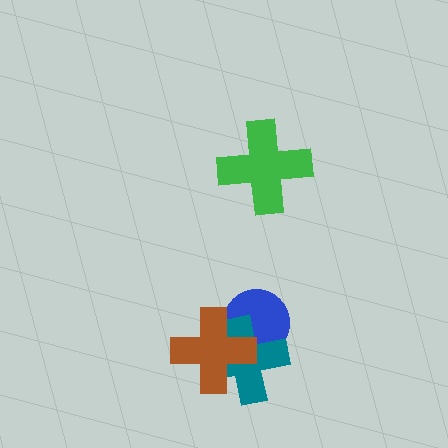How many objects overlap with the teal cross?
2 objects overlap with the teal cross.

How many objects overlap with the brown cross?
2 objects overlap with the brown cross.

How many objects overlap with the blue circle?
2 objects overlap with the blue circle.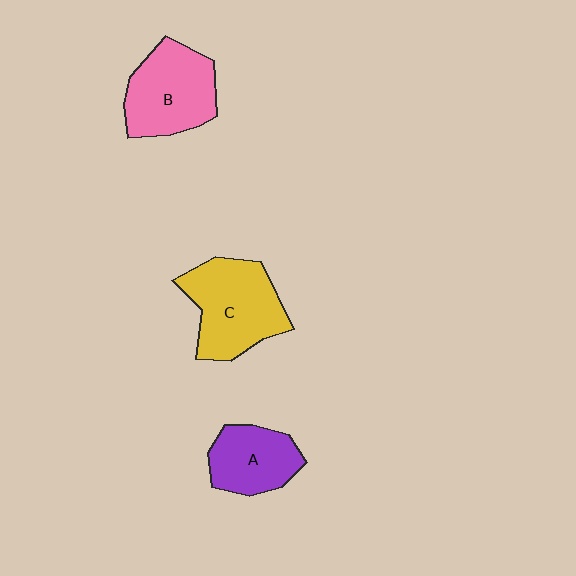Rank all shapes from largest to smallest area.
From largest to smallest: C (yellow), B (pink), A (purple).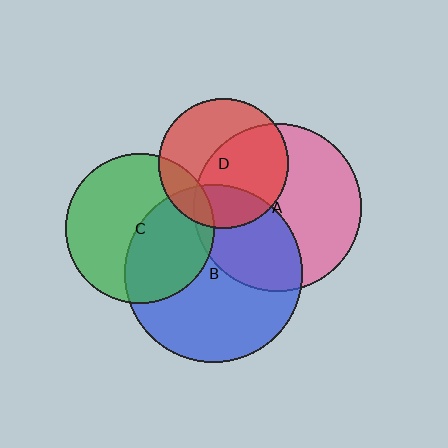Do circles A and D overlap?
Yes.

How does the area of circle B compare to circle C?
Approximately 1.4 times.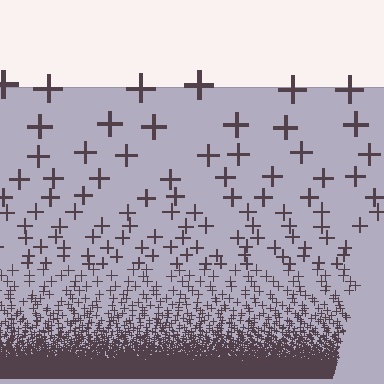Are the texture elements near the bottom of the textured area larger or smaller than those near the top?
Smaller. The gradient is inverted — elements near the bottom are smaller and denser.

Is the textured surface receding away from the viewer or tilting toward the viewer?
The surface appears to tilt toward the viewer. Texture elements get larger and sparser toward the top.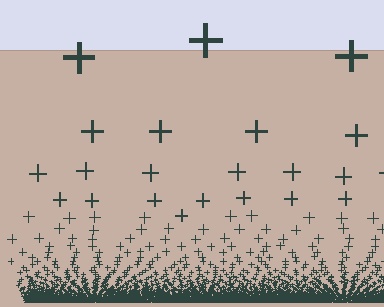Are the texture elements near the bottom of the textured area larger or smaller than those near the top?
Smaller. The gradient is inverted — elements near the bottom are smaller and denser.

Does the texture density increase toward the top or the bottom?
Density increases toward the bottom.